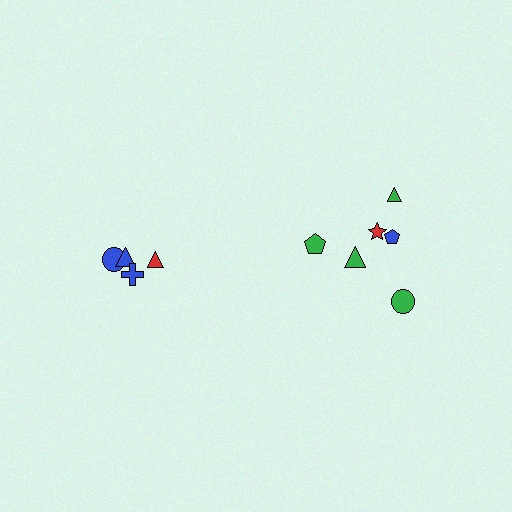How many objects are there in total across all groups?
There are 10 objects.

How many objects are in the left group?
There are 4 objects.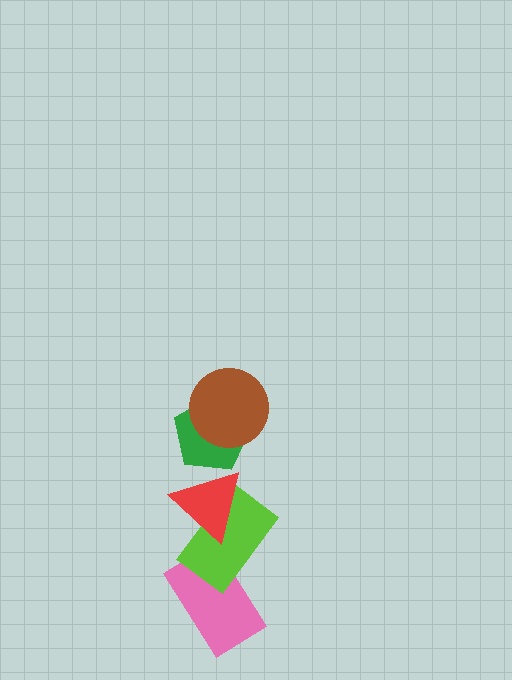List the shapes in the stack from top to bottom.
From top to bottom: the brown circle, the green pentagon, the red triangle, the lime rectangle, the pink rectangle.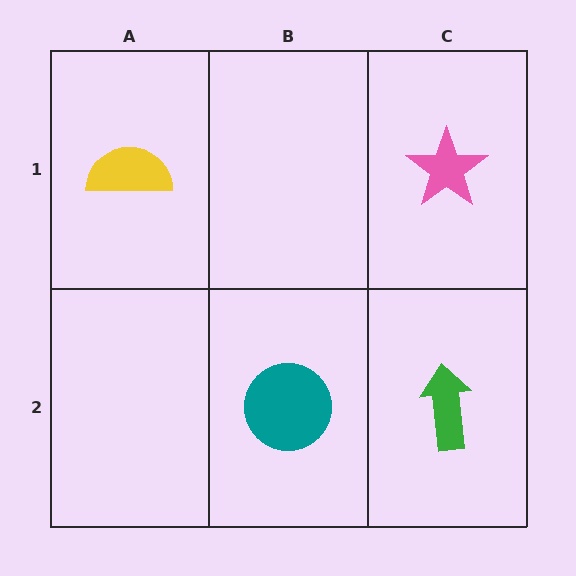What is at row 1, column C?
A pink star.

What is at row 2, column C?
A green arrow.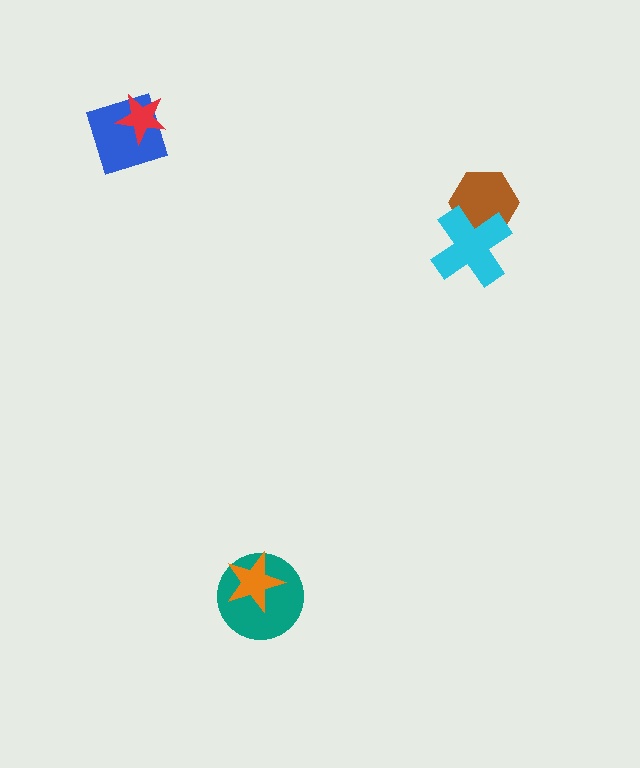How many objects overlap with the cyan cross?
1 object overlaps with the cyan cross.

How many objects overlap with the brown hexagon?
1 object overlaps with the brown hexagon.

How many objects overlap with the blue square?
1 object overlaps with the blue square.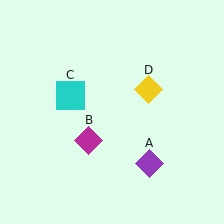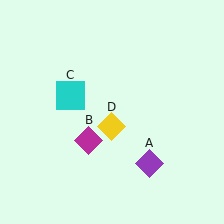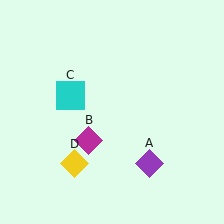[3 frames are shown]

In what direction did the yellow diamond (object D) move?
The yellow diamond (object D) moved down and to the left.